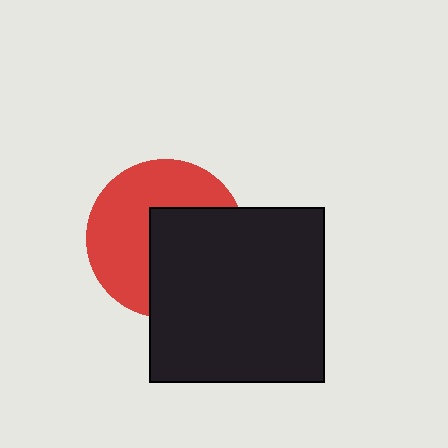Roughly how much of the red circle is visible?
About half of it is visible (roughly 54%).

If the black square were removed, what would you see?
You would see the complete red circle.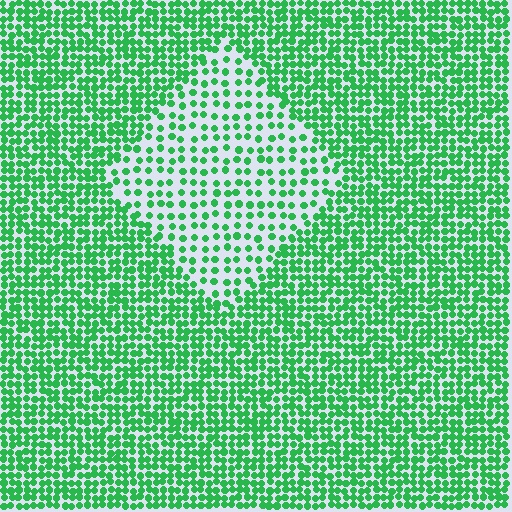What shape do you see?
I see a diamond.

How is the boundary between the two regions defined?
The boundary is defined by a change in element density (approximately 2.1x ratio). All elements are the same color, size, and shape.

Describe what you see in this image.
The image contains small green elements arranged at two different densities. A diamond-shaped region is visible where the elements are less densely packed than the surrounding area.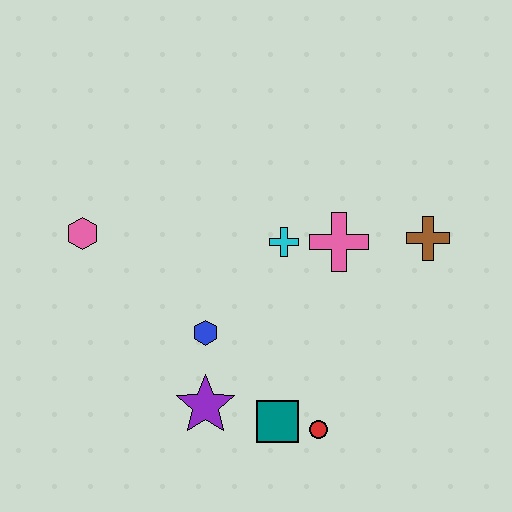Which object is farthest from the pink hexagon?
The brown cross is farthest from the pink hexagon.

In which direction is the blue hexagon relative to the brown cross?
The blue hexagon is to the left of the brown cross.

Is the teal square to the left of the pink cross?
Yes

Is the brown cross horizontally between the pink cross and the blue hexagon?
No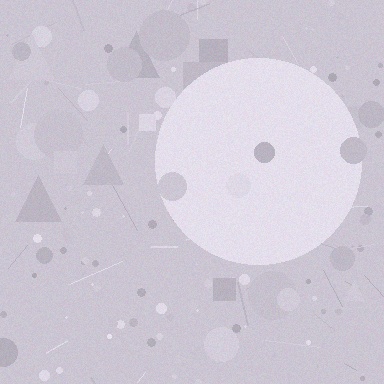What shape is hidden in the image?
A circle is hidden in the image.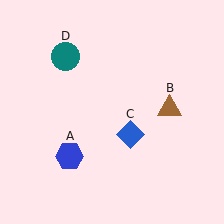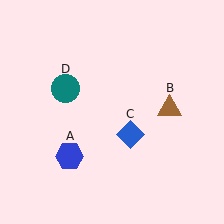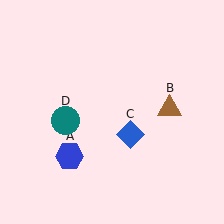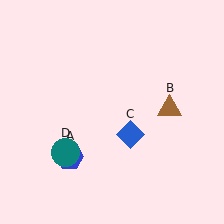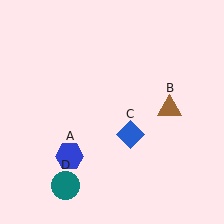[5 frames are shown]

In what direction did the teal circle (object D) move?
The teal circle (object D) moved down.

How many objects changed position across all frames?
1 object changed position: teal circle (object D).